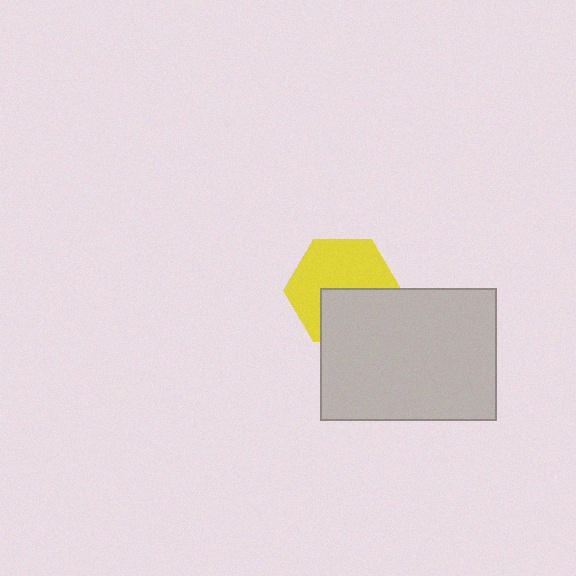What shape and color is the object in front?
The object in front is a light gray rectangle.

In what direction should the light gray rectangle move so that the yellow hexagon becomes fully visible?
The light gray rectangle should move down. That is the shortest direction to clear the overlap and leave the yellow hexagon fully visible.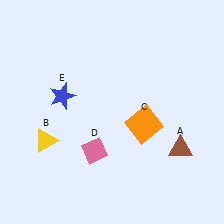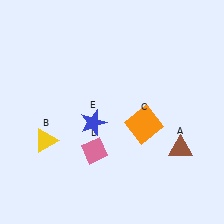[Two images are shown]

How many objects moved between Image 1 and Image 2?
1 object moved between the two images.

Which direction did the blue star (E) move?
The blue star (E) moved right.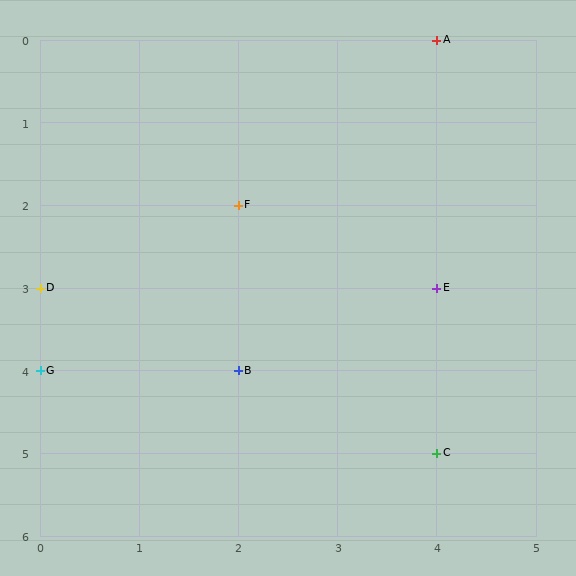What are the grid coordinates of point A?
Point A is at grid coordinates (4, 0).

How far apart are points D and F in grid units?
Points D and F are 2 columns and 1 row apart (about 2.2 grid units diagonally).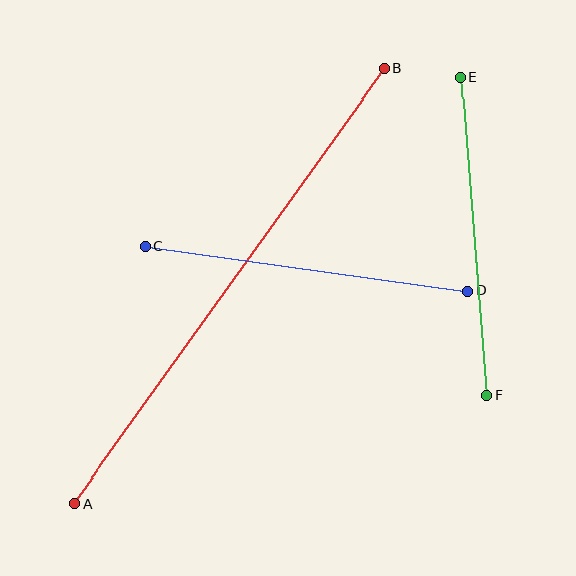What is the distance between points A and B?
The distance is approximately 534 pixels.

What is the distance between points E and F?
The distance is approximately 320 pixels.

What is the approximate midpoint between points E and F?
The midpoint is at approximately (474, 236) pixels.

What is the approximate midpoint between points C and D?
The midpoint is at approximately (306, 269) pixels.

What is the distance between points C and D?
The distance is approximately 326 pixels.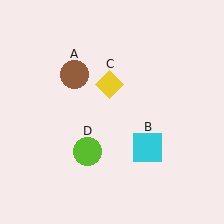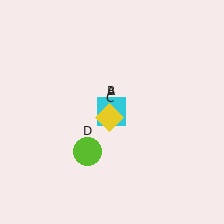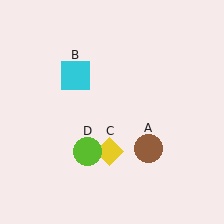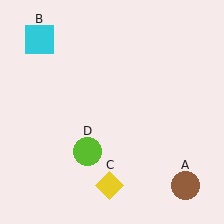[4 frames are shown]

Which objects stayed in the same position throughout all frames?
Lime circle (object D) remained stationary.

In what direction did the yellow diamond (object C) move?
The yellow diamond (object C) moved down.